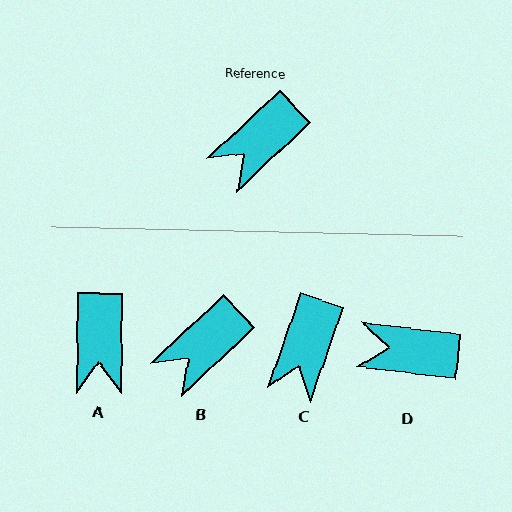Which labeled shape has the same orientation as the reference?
B.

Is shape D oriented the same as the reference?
No, it is off by about 50 degrees.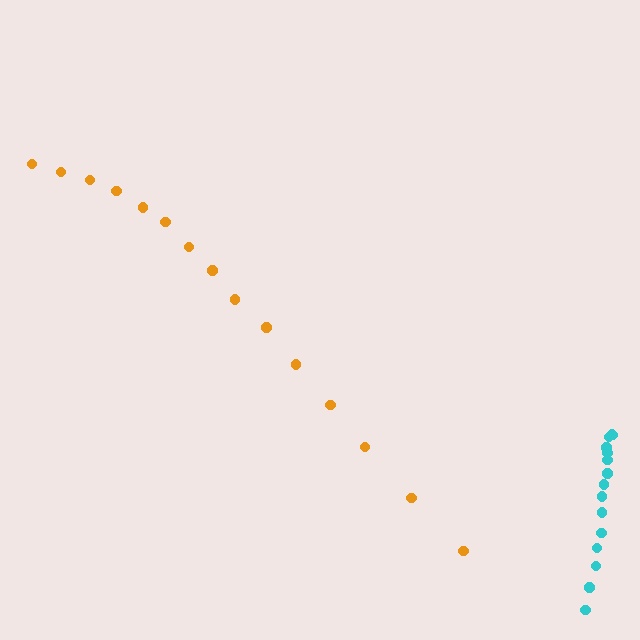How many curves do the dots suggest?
There are 2 distinct paths.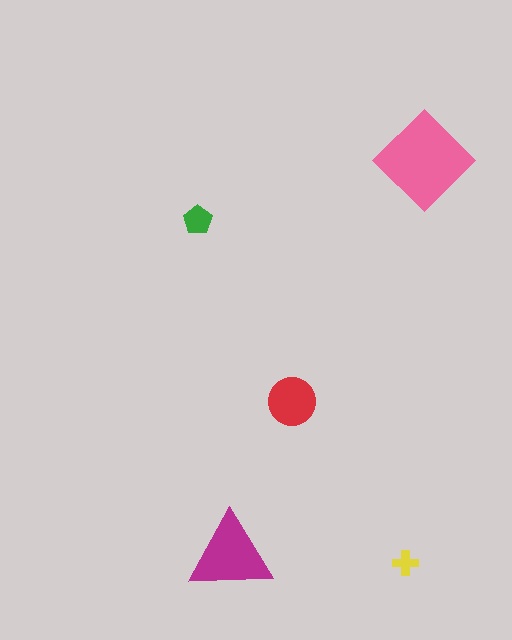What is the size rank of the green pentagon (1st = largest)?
4th.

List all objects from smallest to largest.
The yellow cross, the green pentagon, the red circle, the magenta triangle, the pink diamond.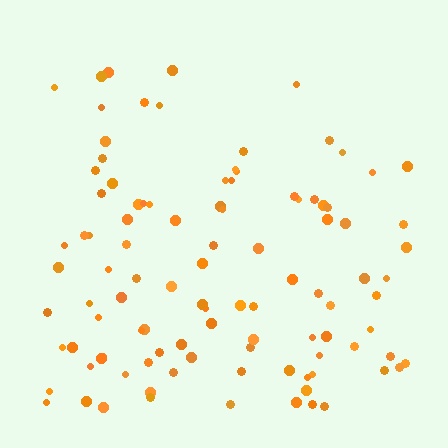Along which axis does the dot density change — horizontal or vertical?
Vertical.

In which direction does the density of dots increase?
From top to bottom, with the bottom side densest.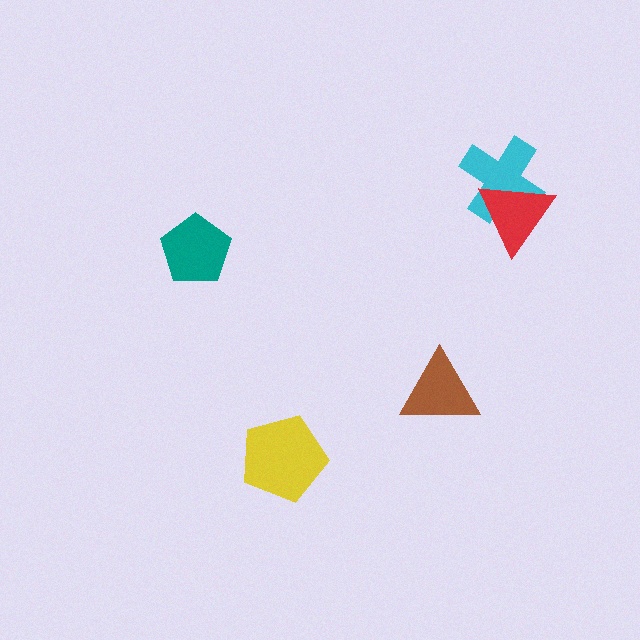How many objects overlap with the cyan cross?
1 object overlaps with the cyan cross.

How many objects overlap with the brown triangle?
0 objects overlap with the brown triangle.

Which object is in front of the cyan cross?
The red triangle is in front of the cyan cross.